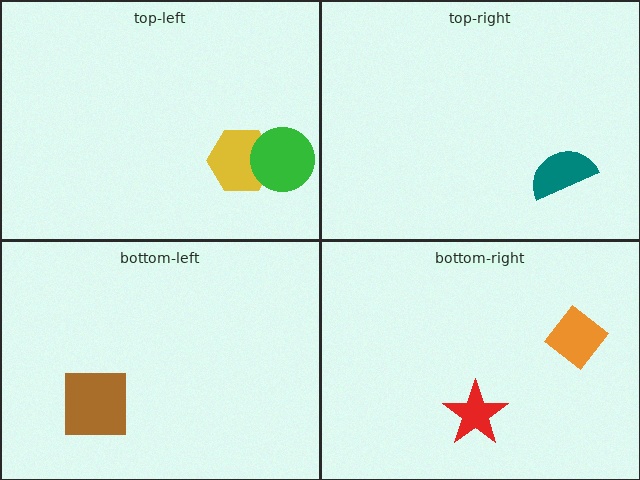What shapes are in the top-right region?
The teal semicircle.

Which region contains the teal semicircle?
The top-right region.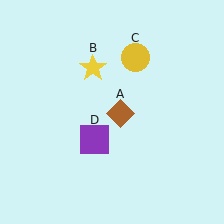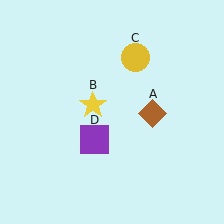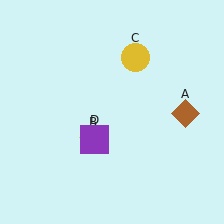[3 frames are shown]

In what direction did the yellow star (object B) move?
The yellow star (object B) moved down.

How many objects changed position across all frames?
2 objects changed position: brown diamond (object A), yellow star (object B).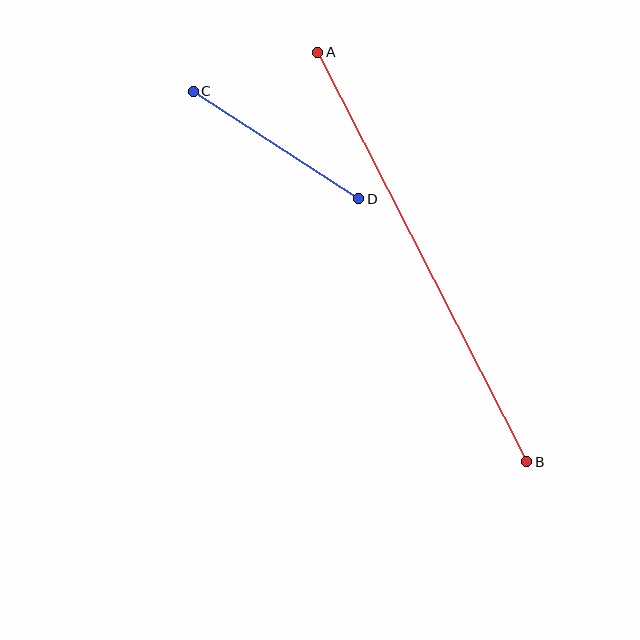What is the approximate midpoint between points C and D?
The midpoint is at approximately (276, 145) pixels.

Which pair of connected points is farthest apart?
Points A and B are farthest apart.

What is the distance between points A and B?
The distance is approximately 460 pixels.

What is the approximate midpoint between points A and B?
The midpoint is at approximately (422, 257) pixels.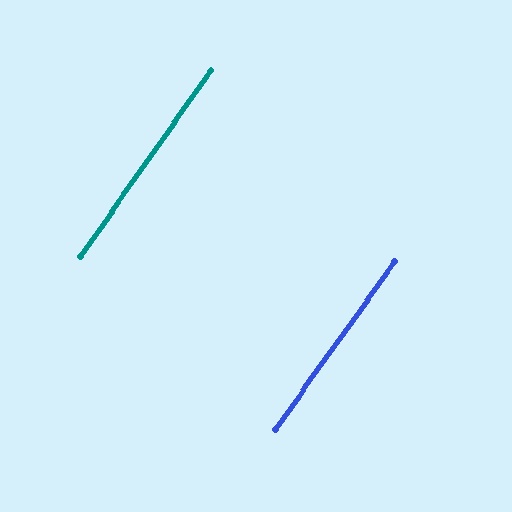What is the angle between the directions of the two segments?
Approximately 1 degree.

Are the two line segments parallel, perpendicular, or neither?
Parallel — their directions differ by only 0.6°.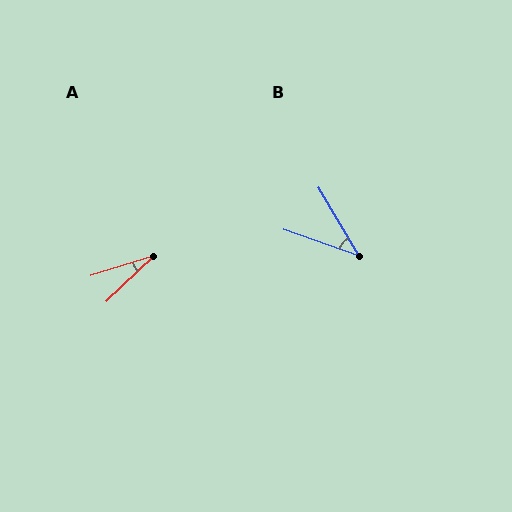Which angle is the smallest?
A, at approximately 27 degrees.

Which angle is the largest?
B, at approximately 40 degrees.